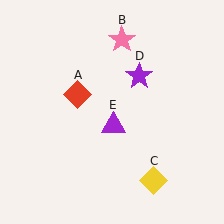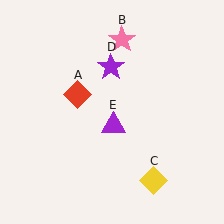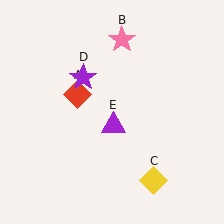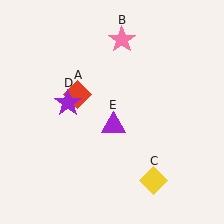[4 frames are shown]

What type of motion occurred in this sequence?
The purple star (object D) rotated counterclockwise around the center of the scene.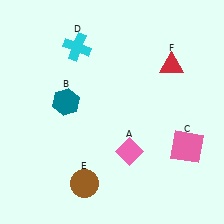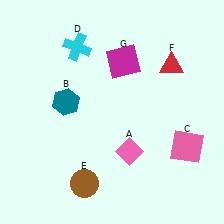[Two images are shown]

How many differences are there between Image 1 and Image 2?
There is 1 difference between the two images.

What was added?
A magenta square (G) was added in Image 2.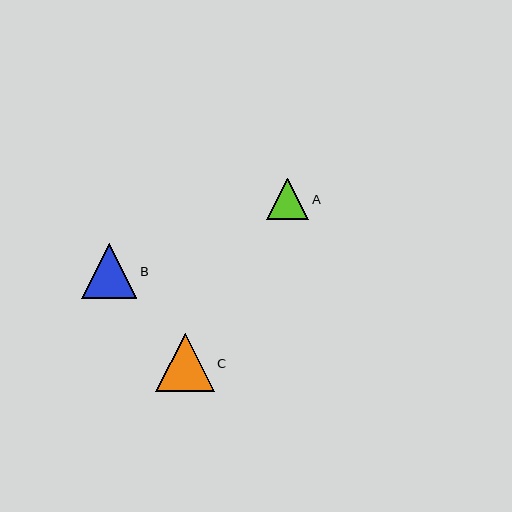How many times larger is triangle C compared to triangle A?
Triangle C is approximately 1.4 times the size of triangle A.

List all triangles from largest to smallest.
From largest to smallest: C, B, A.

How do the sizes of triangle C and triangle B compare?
Triangle C and triangle B are approximately the same size.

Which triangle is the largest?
Triangle C is the largest with a size of approximately 58 pixels.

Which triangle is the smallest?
Triangle A is the smallest with a size of approximately 42 pixels.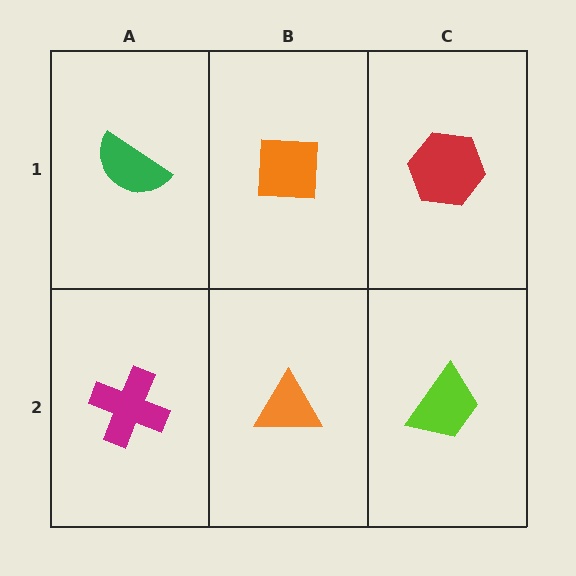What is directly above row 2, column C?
A red hexagon.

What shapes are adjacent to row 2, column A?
A green semicircle (row 1, column A), an orange triangle (row 2, column B).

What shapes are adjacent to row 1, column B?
An orange triangle (row 2, column B), a green semicircle (row 1, column A), a red hexagon (row 1, column C).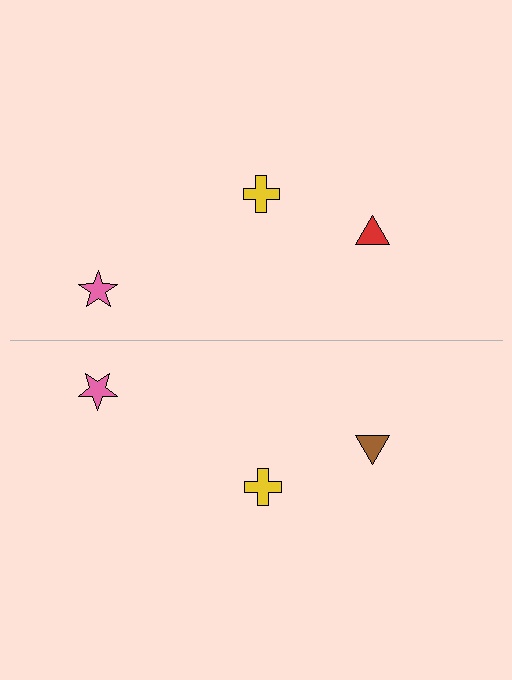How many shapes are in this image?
There are 6 shapes in this image.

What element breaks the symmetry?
The brown triangle on the bottom side breaks the symmetry — its mirror counterpart is red.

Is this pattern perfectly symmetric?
No, the pattern is not perfectly symmetric. The brown triangle on the bottom side breaks the symmetry — its mirror counterpart is red.